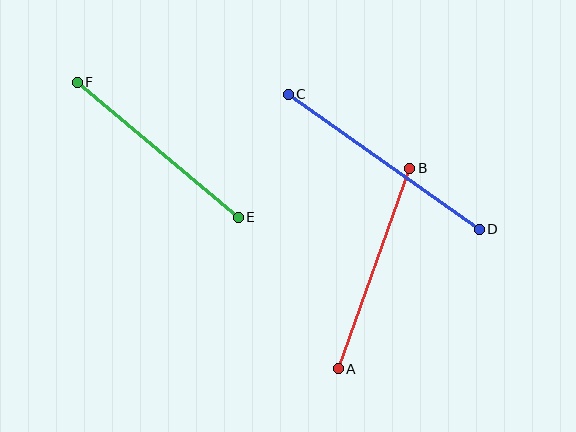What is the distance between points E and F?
The distance is approximately 210 pixels.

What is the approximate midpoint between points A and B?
The midpoint is at approximately (374, 268) pixels.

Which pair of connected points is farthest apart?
Points C and D are farthest apart.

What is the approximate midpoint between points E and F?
The midpoint is at approximately (158, 150) pixels.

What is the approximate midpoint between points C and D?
The midpoint is at approximately (384, 162) pixels.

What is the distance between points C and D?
The distance is approximately 234 pixels.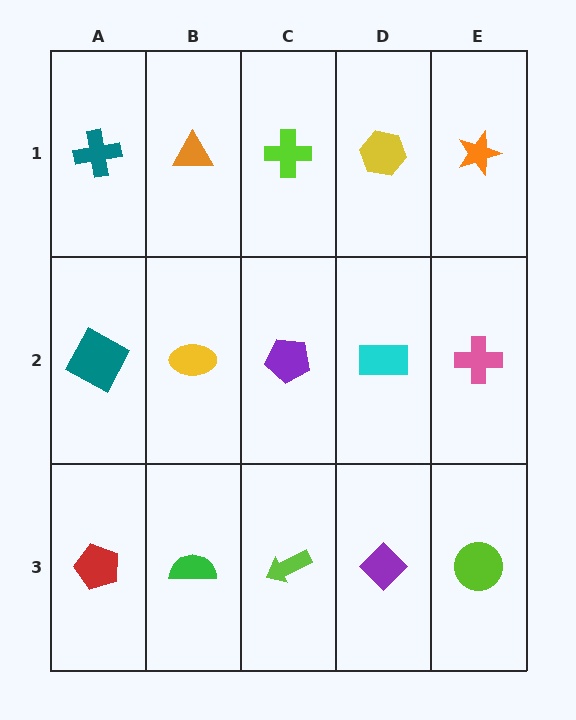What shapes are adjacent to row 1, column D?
A cyan rectangle (row 2, column D), a lime cross (row 1, column C), an orange star (row 1, column E).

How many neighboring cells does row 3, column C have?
3.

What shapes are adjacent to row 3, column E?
A pink cross (row 2, column E), a purple diamond (row 3, column D).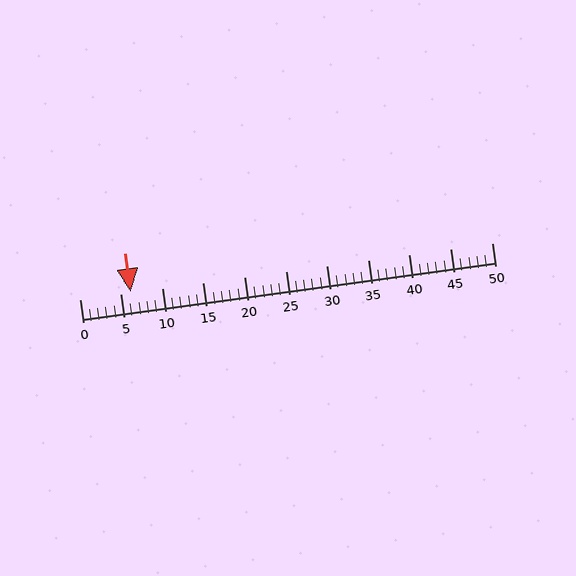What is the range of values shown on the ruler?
The ruler shows values from 0 to 50.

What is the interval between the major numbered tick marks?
The major tick marks are spaced 5 units apart.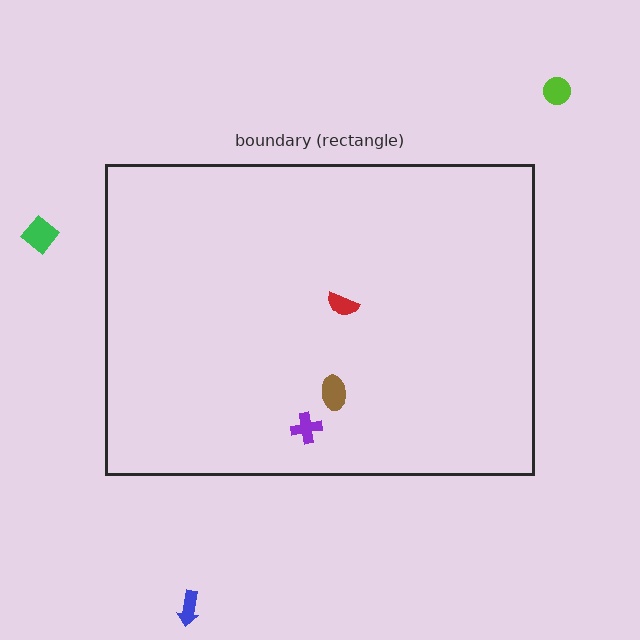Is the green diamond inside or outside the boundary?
Outside.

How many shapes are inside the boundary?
3 inside, 3 outside.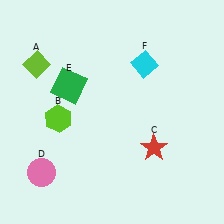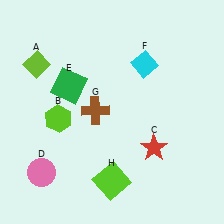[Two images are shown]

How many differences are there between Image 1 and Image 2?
There are 2 differences between the two images.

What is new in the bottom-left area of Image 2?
A lime square (H) was added in the bottom-left area of Image 2.